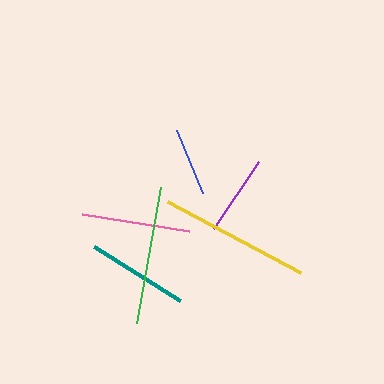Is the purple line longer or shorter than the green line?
The green line is longer than the purple line.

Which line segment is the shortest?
The blue line is the shortest at approximately 67 pixels.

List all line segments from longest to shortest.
From longest to shortest: yellow, green, pink, teal, purple, blue.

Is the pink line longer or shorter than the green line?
The green line is longer than the pink line.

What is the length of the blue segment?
The blue segment is approximately 67 pixels long.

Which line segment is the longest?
The yellow line is the longest at approximately 151 pixels.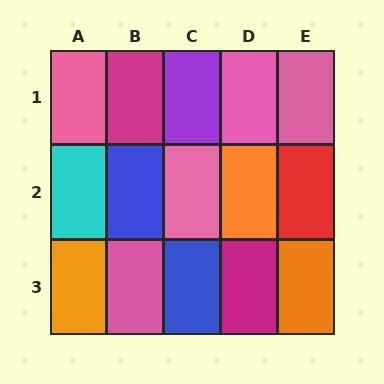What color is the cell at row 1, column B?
Magenta.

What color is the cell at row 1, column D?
Pink.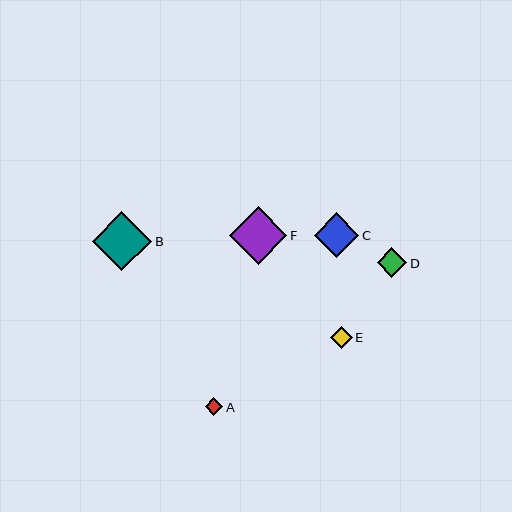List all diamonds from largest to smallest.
From largest to smallest: B, F, C, D, E, A.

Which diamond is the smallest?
Diamond A is the smallest with a size of approximately 18 pixels.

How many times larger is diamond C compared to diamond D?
Diamond C is approximately 1.5 times the size of diamond D.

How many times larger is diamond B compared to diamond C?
Diamond B is approximately 1.3 times the size of diamond C.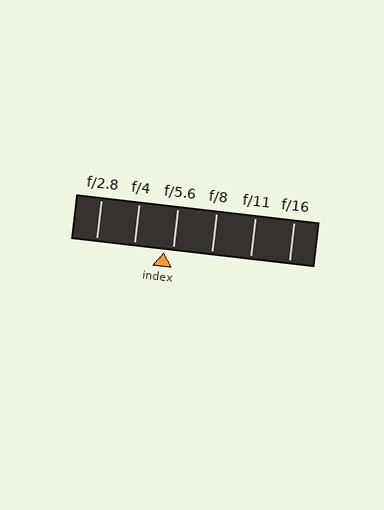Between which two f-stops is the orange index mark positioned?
The index mark is between f/4 and f/5.6.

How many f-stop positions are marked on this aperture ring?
There are 6 f-stop positions marked.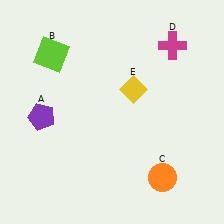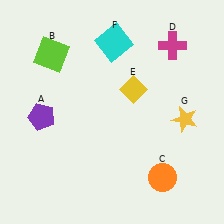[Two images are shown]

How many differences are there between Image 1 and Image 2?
There are 2 differences between the two images.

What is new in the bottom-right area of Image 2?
A yellow star (G) was added in the bottom-right area of Image 2.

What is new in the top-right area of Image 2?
A cyan square (F) was added in the top-right area of Image 2.